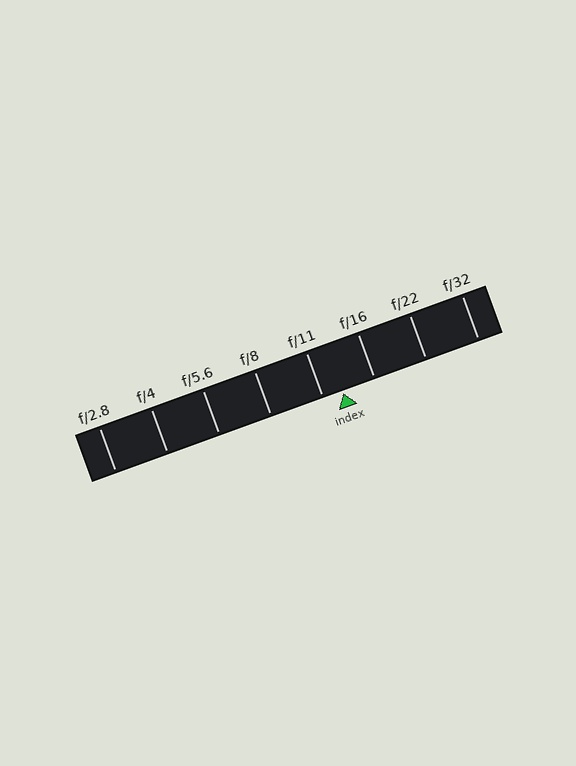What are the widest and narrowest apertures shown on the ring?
The widest aperture shown is f/2.8 and the narrowest is f/32.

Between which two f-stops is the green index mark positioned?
The index mark is between f/11 and f/16.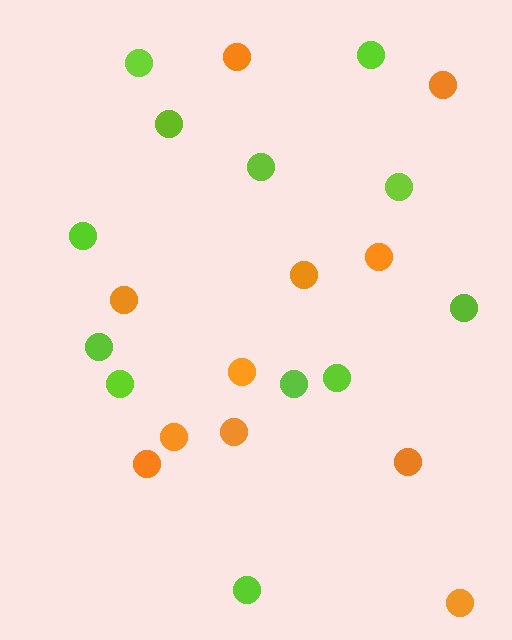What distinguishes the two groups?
There are 2 groups: one group of lime circles (12) and one group of orange circles (11).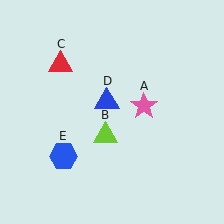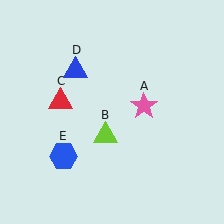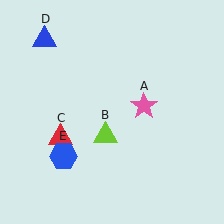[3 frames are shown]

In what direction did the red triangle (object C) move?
The red triangle (object C) moved down.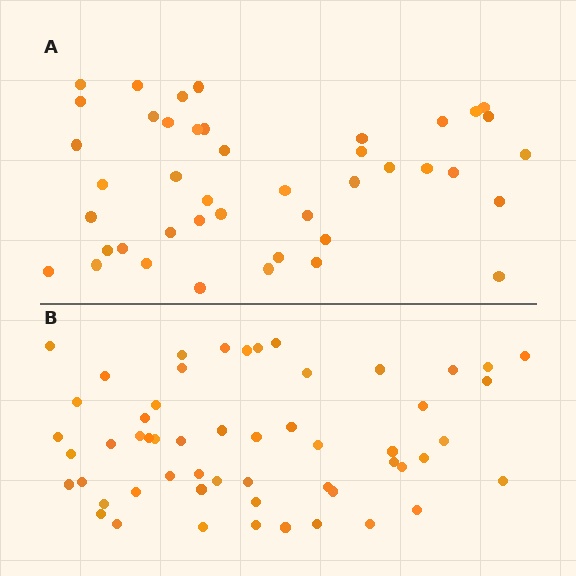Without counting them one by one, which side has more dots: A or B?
Region B (the bottom region) has more dots.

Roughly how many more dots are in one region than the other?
Region B has roughly 12 or so more dots than region A.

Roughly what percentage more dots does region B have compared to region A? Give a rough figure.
About 30% more.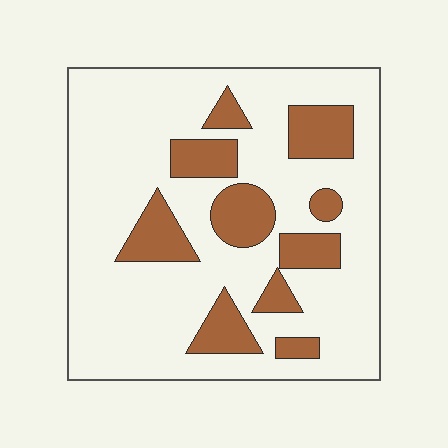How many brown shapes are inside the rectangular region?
10.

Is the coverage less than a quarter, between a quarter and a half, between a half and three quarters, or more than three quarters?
Less than a quarter.